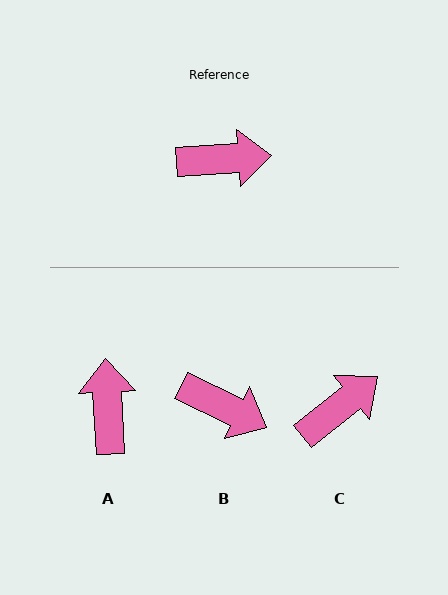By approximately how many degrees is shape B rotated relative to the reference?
Approximately 30 degrees clockwise.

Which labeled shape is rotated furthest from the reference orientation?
A, about 89 degrees away.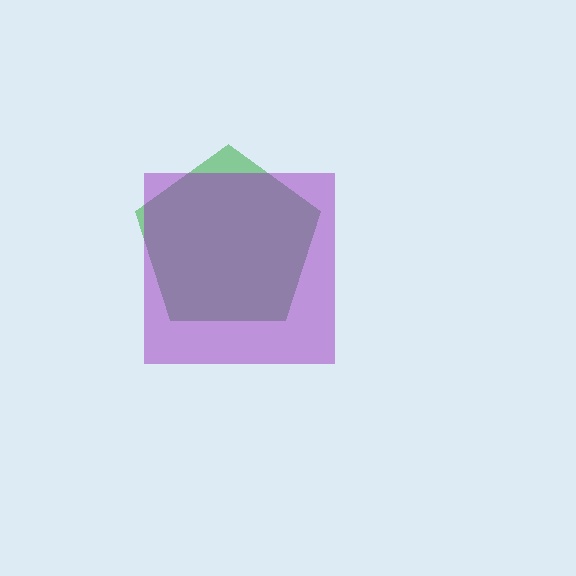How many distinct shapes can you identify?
There are 2 distinct shapes: a green pentagon, a purple square.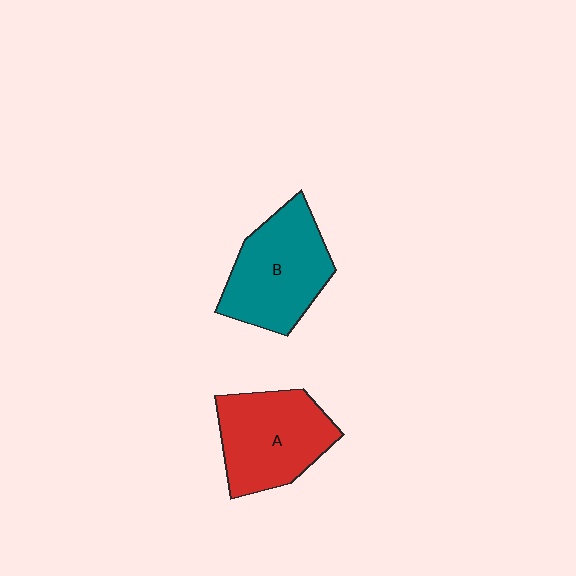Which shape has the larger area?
Shape B (teal).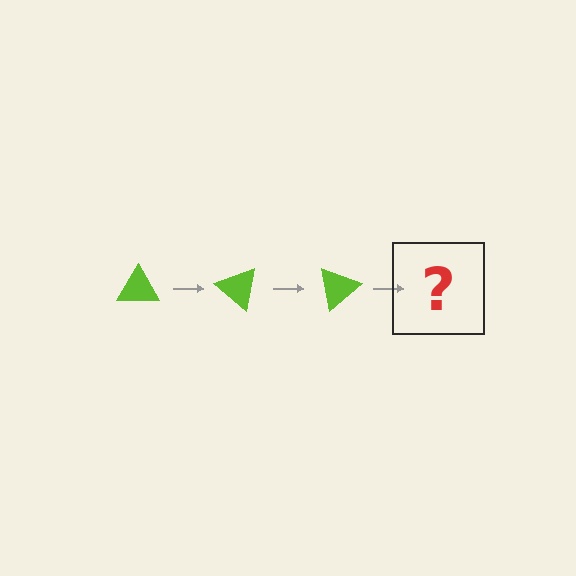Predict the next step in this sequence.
The next step is a lime triangle rotated 120 degrees.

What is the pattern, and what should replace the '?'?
The pattern is that the triangle rotates 40 degrees each step. The '?' should be a lime triangle rotated 120 degrees.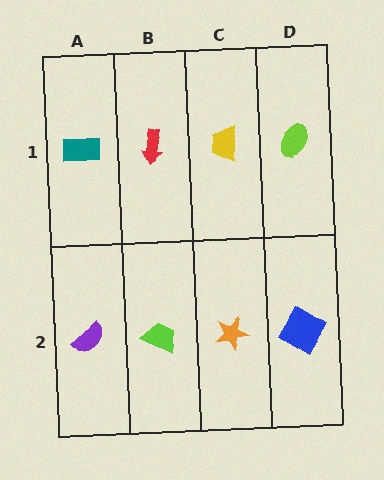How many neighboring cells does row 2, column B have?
3.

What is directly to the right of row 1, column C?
A lime ellipse.